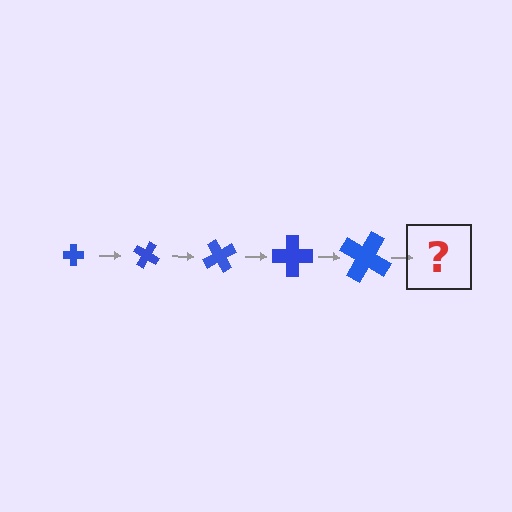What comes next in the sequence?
The next element should be a cross, larger than the previous one and rotated 150 degrees from the start.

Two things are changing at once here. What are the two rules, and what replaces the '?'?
The two rules are that the cross grows larger each step and it rotates 30 degrees each step. The '?' should be a cross, larger than the previous one and rotated 150 degrees from the start.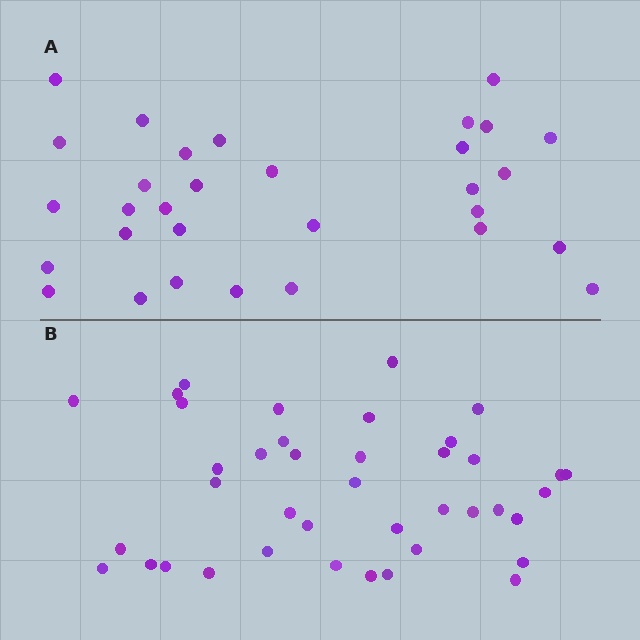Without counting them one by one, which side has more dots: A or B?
Region B (the bottom region) has more dots.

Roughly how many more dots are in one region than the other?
Region B has roughly 8 or so more dots than region A.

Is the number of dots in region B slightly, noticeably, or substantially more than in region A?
Region B has noticeably more, but not dramatically so. The ratio is roughly 1.3 to 1.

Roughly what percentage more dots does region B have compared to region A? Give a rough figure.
About 30% more.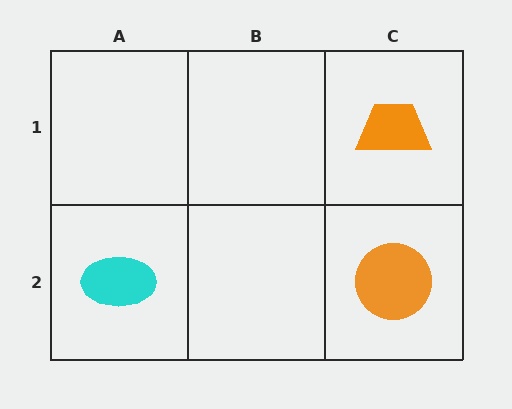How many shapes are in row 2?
2 shapes.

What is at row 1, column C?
An orange trapezoid.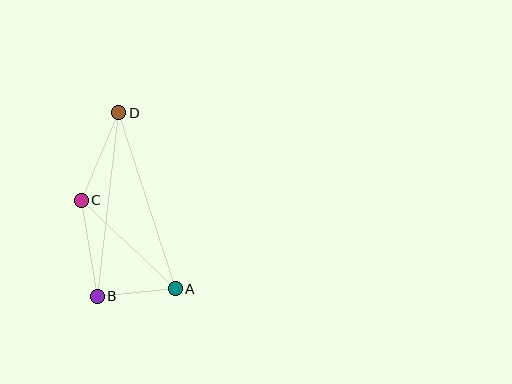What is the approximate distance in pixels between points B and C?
The distance between B and C is approximately 97 pixels.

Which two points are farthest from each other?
Points A and D are farthest from each other.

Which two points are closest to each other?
Points A and B are closest to each other.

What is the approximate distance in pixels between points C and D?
The distance between C and D is approximately 95 pixels.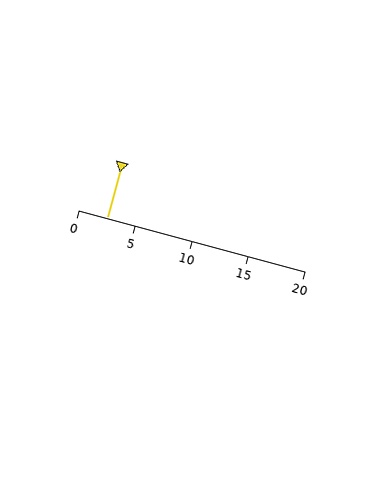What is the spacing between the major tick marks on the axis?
The major ticks are spaced 5 apart.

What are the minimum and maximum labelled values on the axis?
The axis runs from 0 to 20.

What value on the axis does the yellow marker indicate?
The marker indicates approximately 2.5.